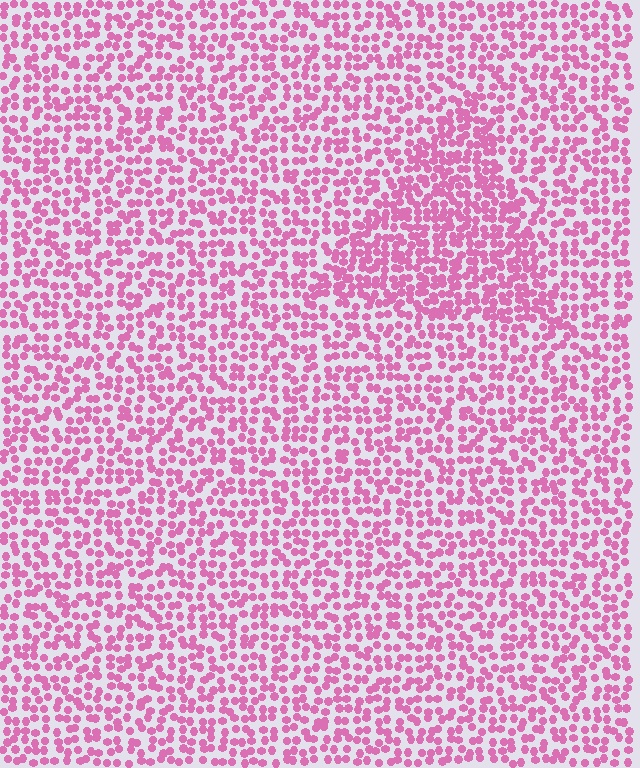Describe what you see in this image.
The image contains small pink elements arranged at two different densities. A triangle-shaped region is visible where the elements are more densely packed than the surrounding area.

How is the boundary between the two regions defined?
The boundary is defined by a change in element density (approximately 1.6x ratio). All elements are the same color, size, and shape.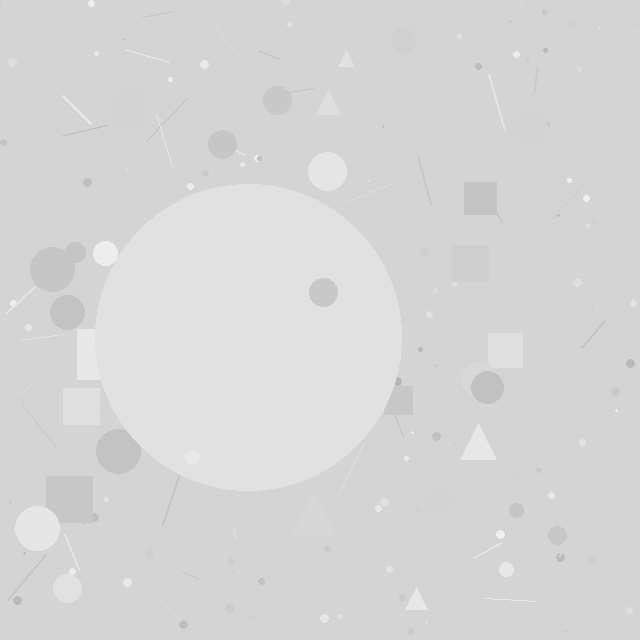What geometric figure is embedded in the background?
A circle is embedded in the background.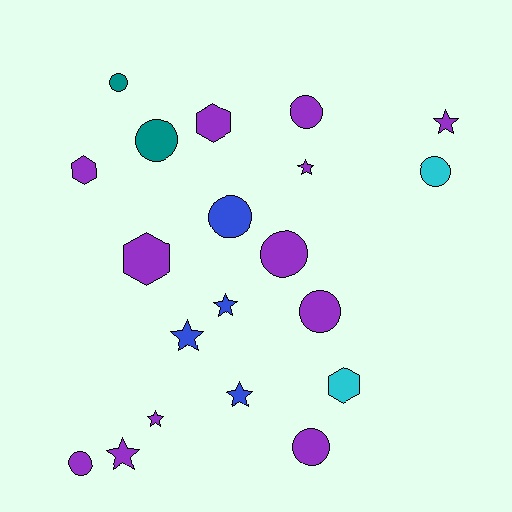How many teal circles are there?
There are 2 teal circles.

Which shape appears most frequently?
Circle, with 9 objects.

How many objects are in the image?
There are 20 objects.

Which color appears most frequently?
Purple, with 12 objects.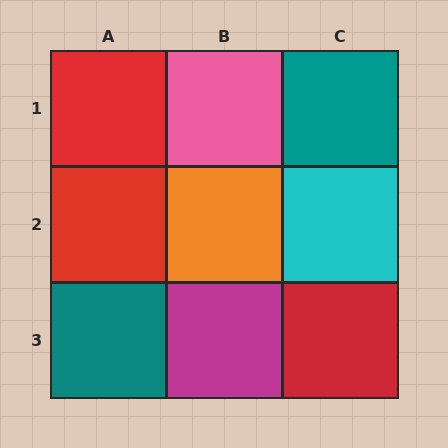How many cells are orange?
1 cell is orange.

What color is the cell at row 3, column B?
Magenta.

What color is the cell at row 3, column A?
Teal.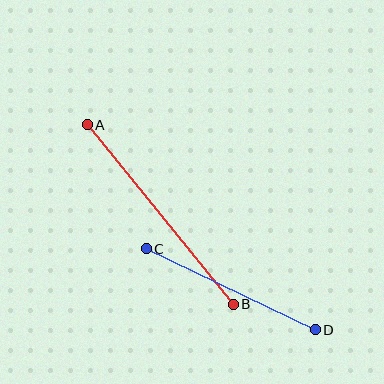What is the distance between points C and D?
The distance is approximately 188 pixels.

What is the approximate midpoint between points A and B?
The midpoint is at approximately (160, 214) pixels.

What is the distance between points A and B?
The distance is approximately 231 pixels.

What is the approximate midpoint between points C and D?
The midpoint is at approximately (231, 289) pixels.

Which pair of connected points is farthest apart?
Points A and B are farthest apart.